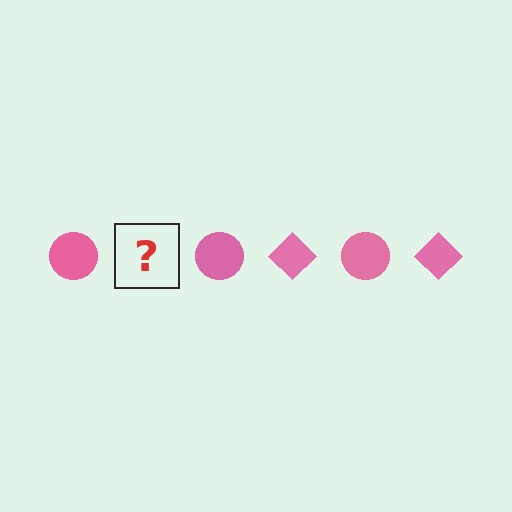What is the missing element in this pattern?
The missing element is a pink diamond.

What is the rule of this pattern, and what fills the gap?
The rule is that the pattern cycles through circle, diamond shapes in pink. The gap should be filled with a pink diamond.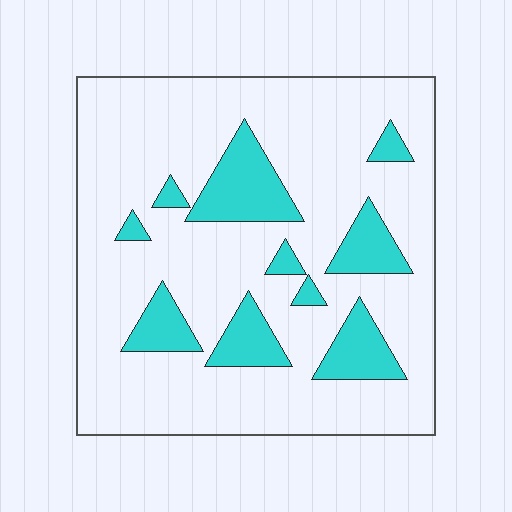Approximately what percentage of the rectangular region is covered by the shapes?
Approximately 20%.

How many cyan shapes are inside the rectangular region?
10.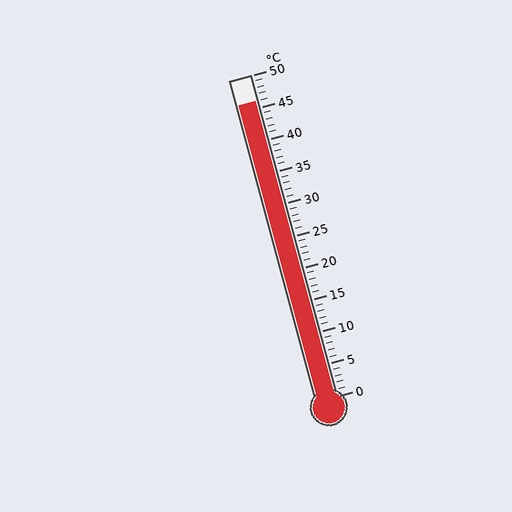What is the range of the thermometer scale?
The thermometer scale ranges from 0°C to 50°C.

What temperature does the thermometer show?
The thermometer shows approximately 46°C.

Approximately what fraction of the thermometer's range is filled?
The thermometer is filled to approximately 90% of its range.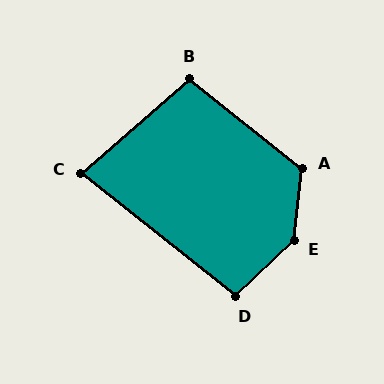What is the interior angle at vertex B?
Approximately 101 degrees (obtuse).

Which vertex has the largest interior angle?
E, at approximately 140 degrees.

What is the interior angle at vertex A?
Approximately 122 degrees (obtuse).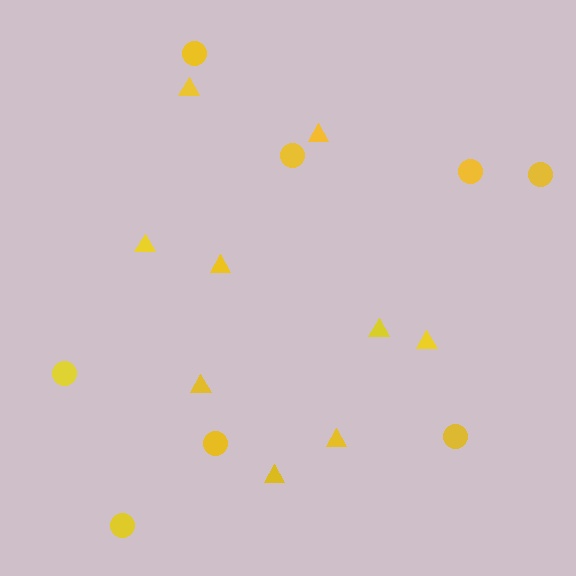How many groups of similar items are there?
There are 2 groups: one group of triangles (9) and one group of circles (8).